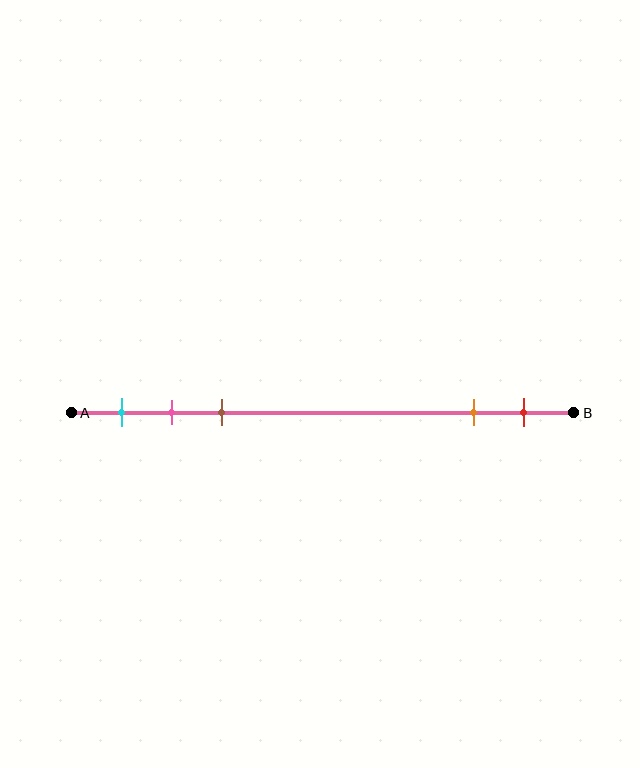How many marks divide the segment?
There are 5 marks dividing the segment.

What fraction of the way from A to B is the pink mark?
The pink mark is approximately 20% (0.2) of the way from A to B.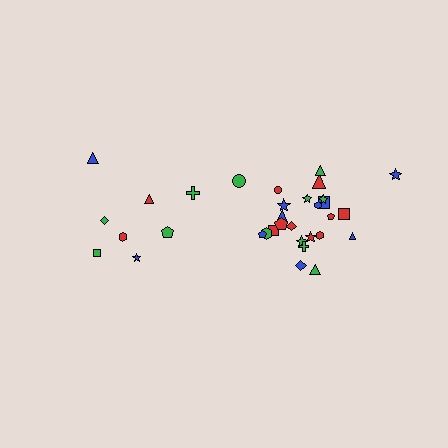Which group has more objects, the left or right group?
The right group.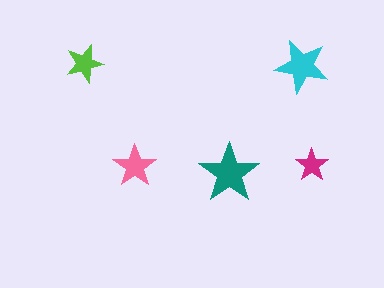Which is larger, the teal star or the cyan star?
The teal one.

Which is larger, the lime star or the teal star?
The teal one.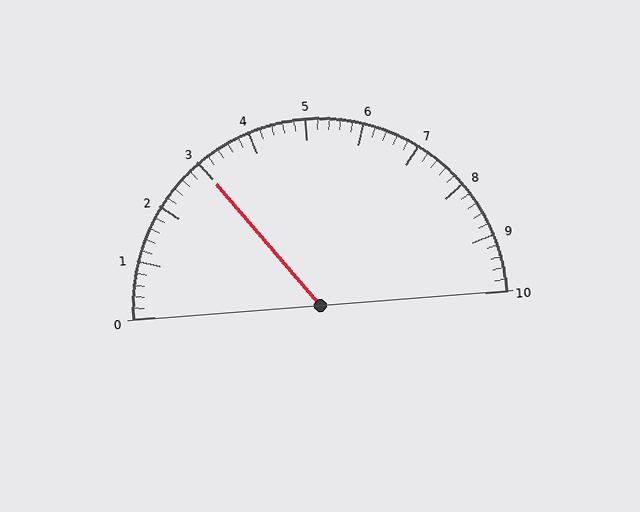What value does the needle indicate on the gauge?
The needle indicates approximately 3.0.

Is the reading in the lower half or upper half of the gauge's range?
The reading is in the lower half of the range (0 to 10).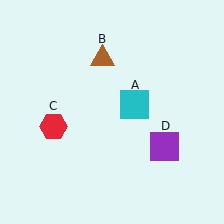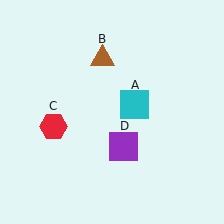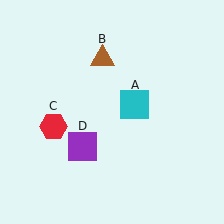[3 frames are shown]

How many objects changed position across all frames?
1 object changed position: purple square (object D).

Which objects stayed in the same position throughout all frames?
Cyan square (object A) and brown triangle (object B) and red hexagon (object C) remained stationary.